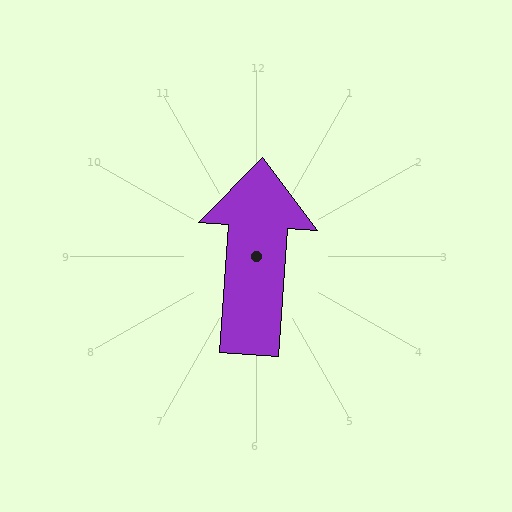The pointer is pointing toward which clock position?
Roughly 12 o'clock.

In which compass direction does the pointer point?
North.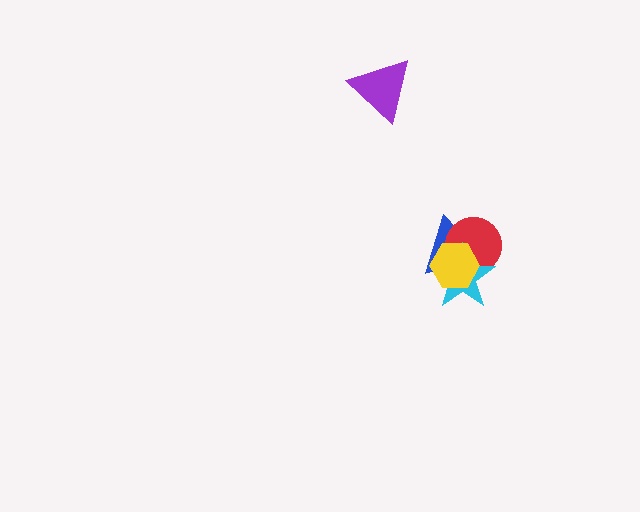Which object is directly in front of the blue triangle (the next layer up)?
The red circle is directly in front of the blue triangle.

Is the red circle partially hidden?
Yes, it is partially covered by another shape.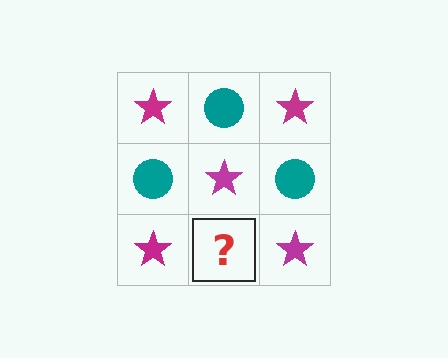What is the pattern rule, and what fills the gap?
The rule is that it alternates magenta star and teal circle in a checkerboard pattern. The gap should be filled with a teal circle.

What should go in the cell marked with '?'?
The missing cell should contain a teal circle.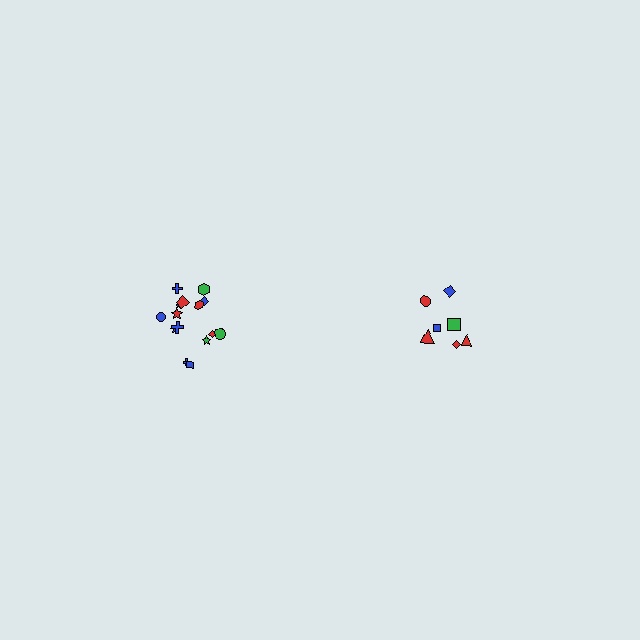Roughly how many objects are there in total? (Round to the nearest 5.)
Roughly 20 objects in total.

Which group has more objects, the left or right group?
The left group.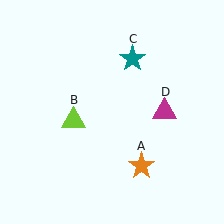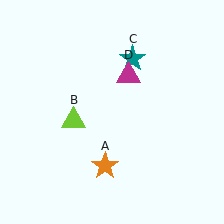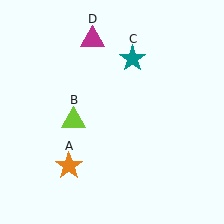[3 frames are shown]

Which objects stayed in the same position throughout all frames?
Lime triangle (object B) and teal star (object C) remained stationary.